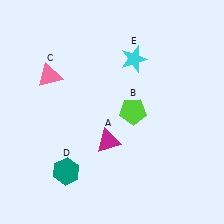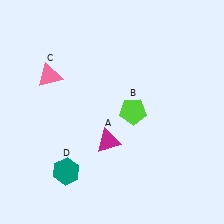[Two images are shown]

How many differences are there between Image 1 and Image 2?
There is 1 difference between the two images.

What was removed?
The cyan star (E) was removed in Image 2.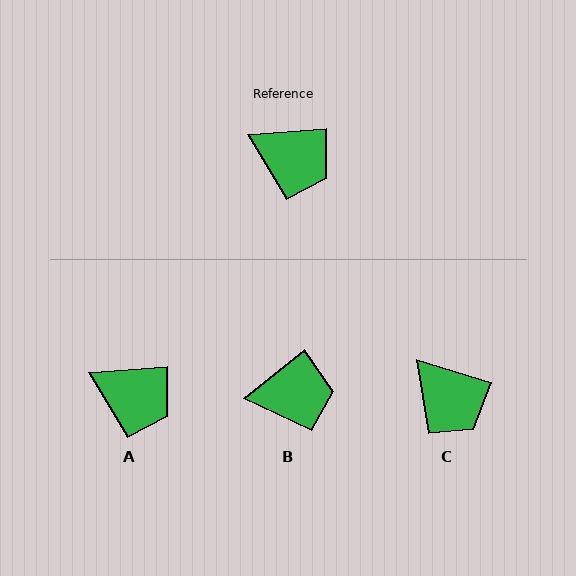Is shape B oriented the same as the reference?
No, it is off by about 34 degrees.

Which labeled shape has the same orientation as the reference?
A.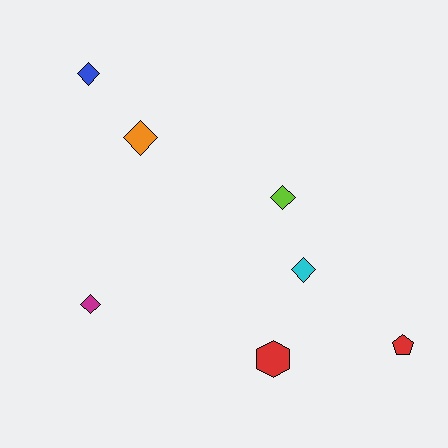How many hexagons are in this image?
There is 1 hexagon.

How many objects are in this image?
There are 7 objects.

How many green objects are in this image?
There are no green objects.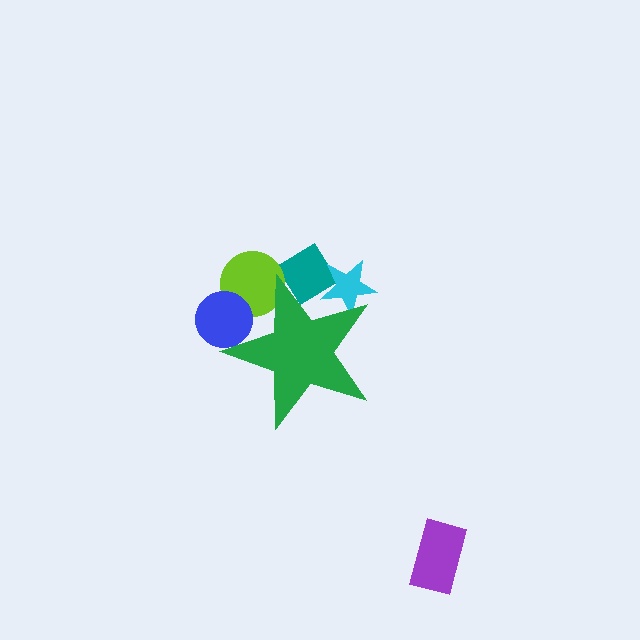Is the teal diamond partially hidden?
Yes, the teal diamond is partially hidden behind the green star.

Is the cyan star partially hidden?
Yes, the cyan star is partially hidden behind the green star.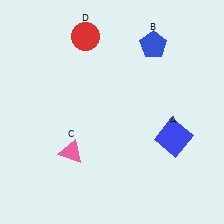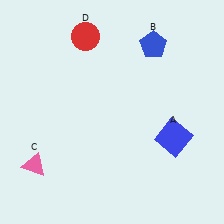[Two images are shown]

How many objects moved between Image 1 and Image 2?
1 object moved between the two images.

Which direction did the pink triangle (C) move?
The pink triangle (C) moved left.